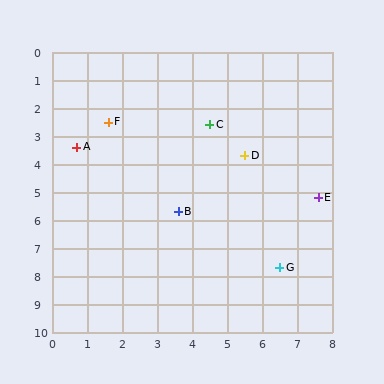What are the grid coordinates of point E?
Point E is at approximately (7.6, 5.2).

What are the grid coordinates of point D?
Point D is at approximately (5.5, 3.7).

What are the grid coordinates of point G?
Point G is at approximately (6.5, 7.7).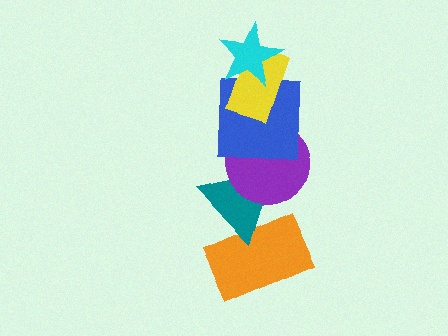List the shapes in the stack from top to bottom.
From top to bottom: the cyan star, the yellow rectangle, the blue square, the purple circle, the teal triangle, the orange rectangle.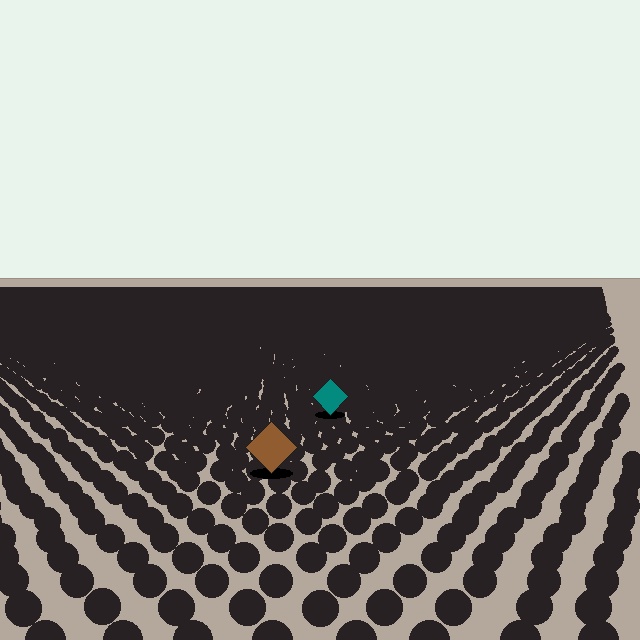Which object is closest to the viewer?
The brown diamond is closest. The texture marks near it are larger and more spread out.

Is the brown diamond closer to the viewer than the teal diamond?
Yes. The brown diamond is closer — you can tell from the texture gradient: the ground texture is coarser near it.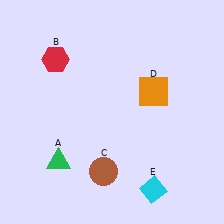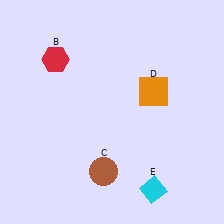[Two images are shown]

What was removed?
The green triangle (A) was removed in Image 2.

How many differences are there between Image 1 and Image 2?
There is 1 difference between the two images.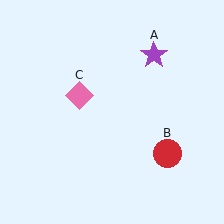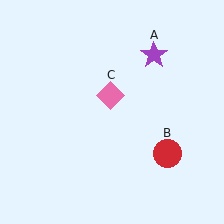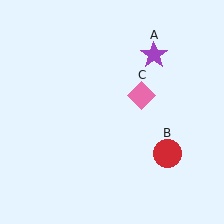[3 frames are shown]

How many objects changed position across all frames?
1 object changed position: pink diamond (object C).